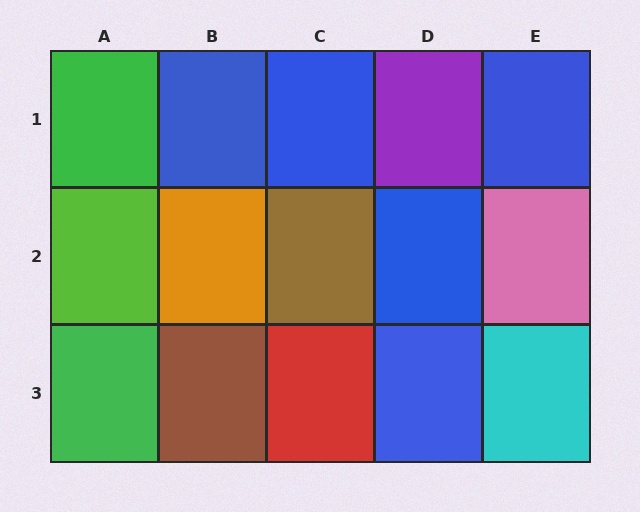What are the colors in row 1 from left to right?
Green, blue, blue, purple, blue.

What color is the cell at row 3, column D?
Blue.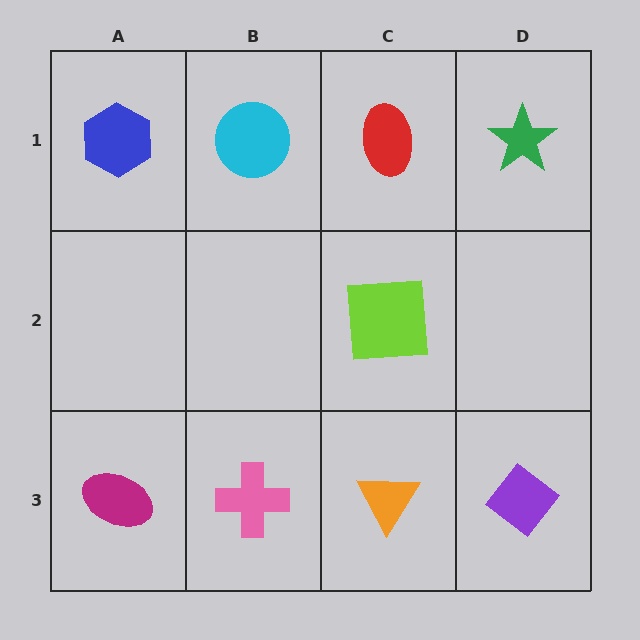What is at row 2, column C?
A lime square.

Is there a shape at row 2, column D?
No, that cell is empty.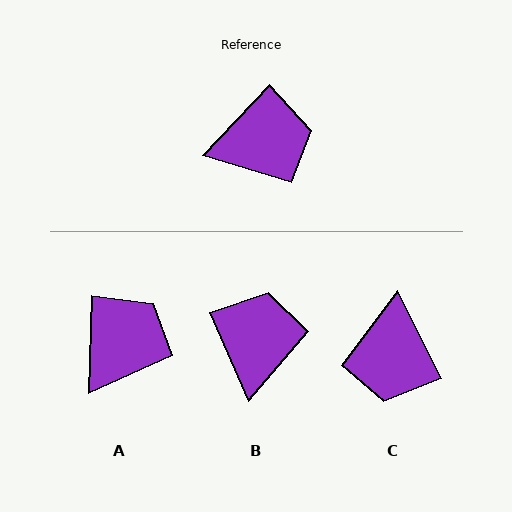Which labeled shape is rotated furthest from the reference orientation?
C, about 110 degrees away.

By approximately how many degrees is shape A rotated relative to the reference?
Approximately 41 degrees counter-clockwise.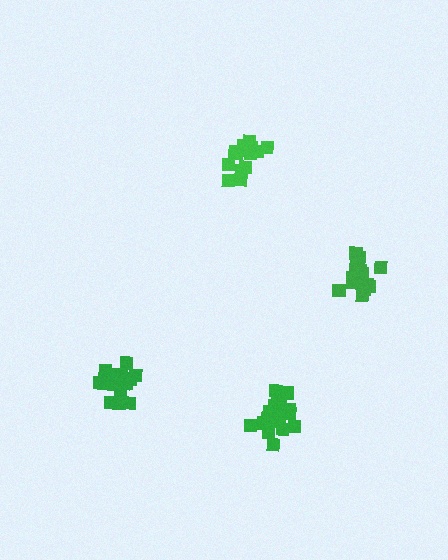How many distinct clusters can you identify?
There are 4 distinct clusters.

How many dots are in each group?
Group 1: 19 dots, Group 2: 14 dots, Group 3: 19 dots, Group 4: 17 dots (69 total).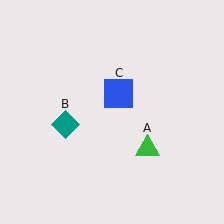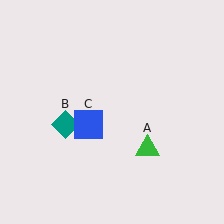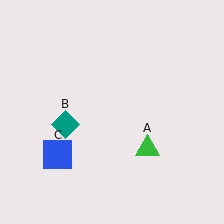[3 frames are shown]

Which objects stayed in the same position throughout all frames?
Green triangle (object A) and teal diamond (object B) remained stationary.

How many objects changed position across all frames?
1 object changed position: blue square (object C).